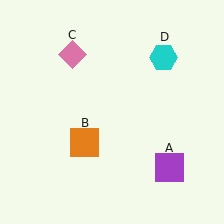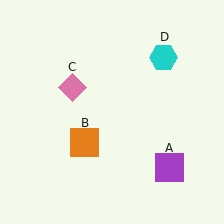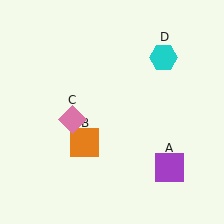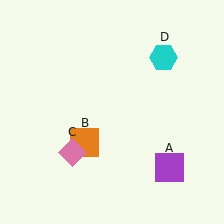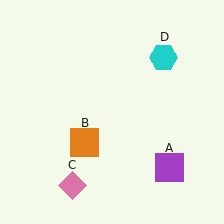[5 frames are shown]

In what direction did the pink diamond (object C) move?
The pink diamond (object C) moved down.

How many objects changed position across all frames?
1 object changed position: pink diamond (object C).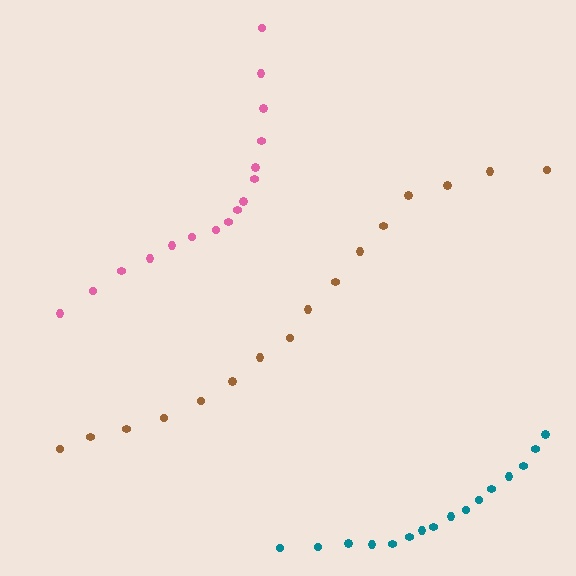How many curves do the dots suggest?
There are 3 distinct paths.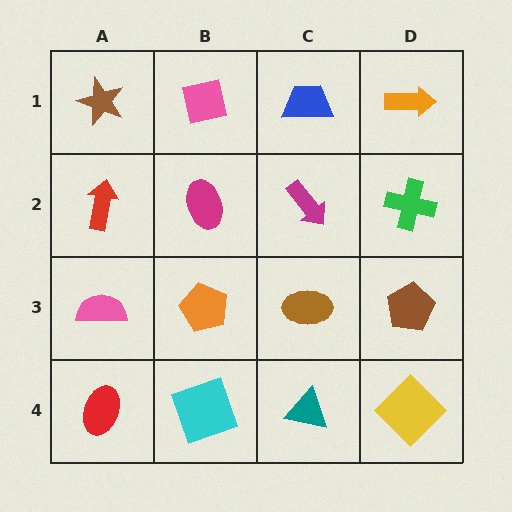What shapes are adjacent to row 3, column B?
A magenta ellipse (row 2, column B), a cyan square (row 4, column B), a pink semicircle (row 3, column A), a brown ellipse (row 3, column C).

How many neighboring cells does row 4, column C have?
3.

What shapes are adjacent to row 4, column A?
A pink semicircle (row 3, column A), a cyan square (row 4, column B).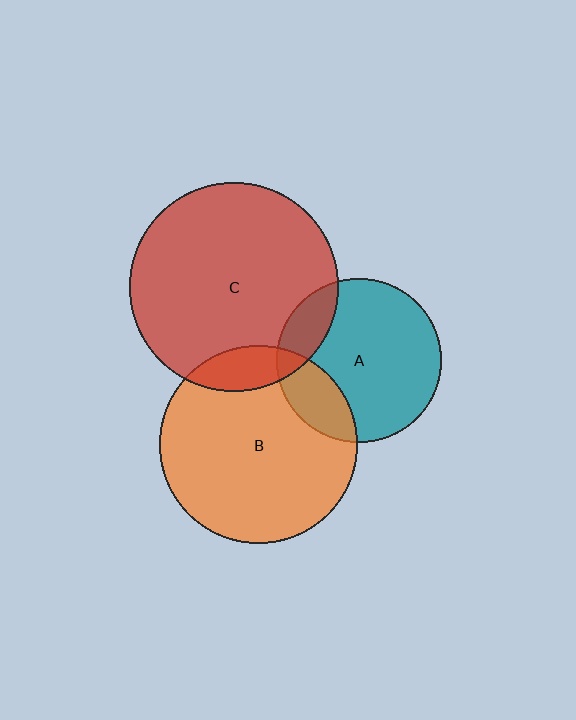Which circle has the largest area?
Circle C (red).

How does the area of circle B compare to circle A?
Approximately 1.5 times.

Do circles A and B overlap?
Yes.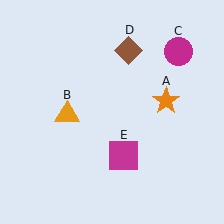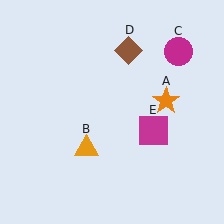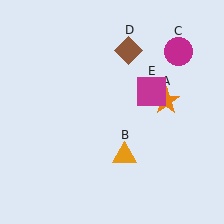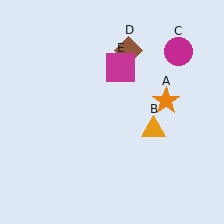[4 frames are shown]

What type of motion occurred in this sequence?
The orange triangle (object B), magenta square (object E) rotated counterclockwise around the center of the scene.